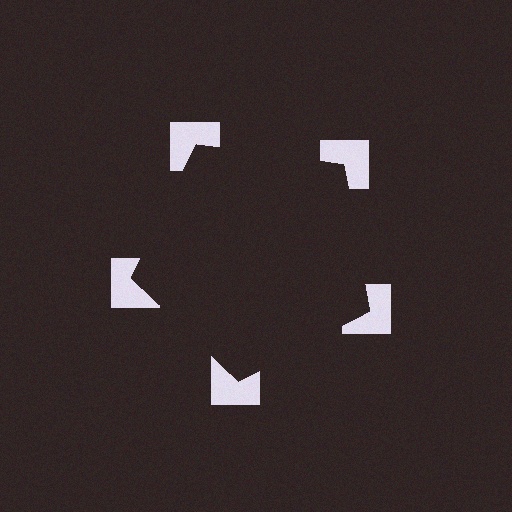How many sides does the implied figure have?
5 sides.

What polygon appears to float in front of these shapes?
An illusory pentagon — its edges are inferred from the aligned wedge cuts in the notched squares, not physically drawn.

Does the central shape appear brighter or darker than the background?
It typically appears slightly darker than the background, even though no actual brightness change is drawn.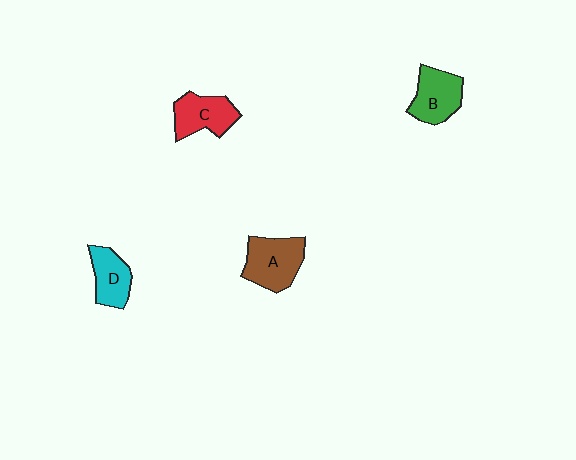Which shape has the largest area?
Shape A (brown).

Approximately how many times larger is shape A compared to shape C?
Approximately 1.2 times.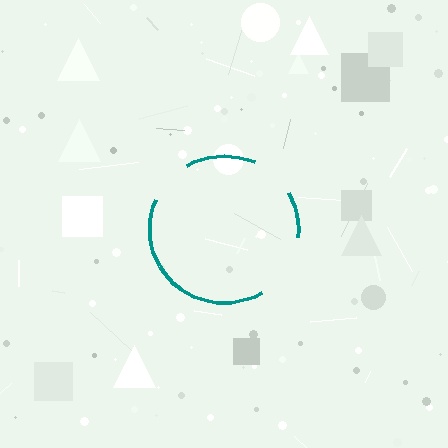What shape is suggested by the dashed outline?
The dashed outline suggests a circle.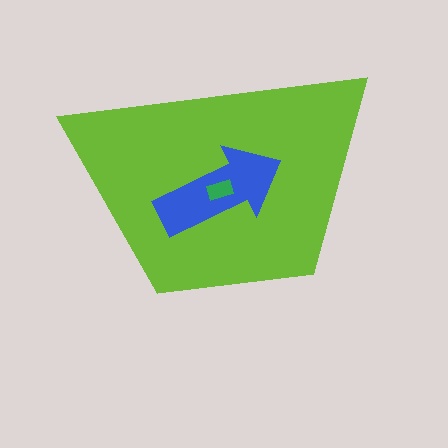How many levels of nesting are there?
3.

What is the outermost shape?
The lime trapezoid.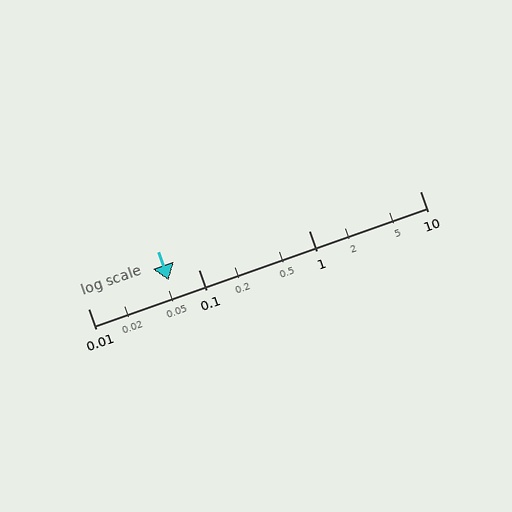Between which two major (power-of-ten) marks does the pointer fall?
The pointer is between 0.01 and 0.1.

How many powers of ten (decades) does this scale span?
The scale spans 3 decades, from 0.01 to 10.